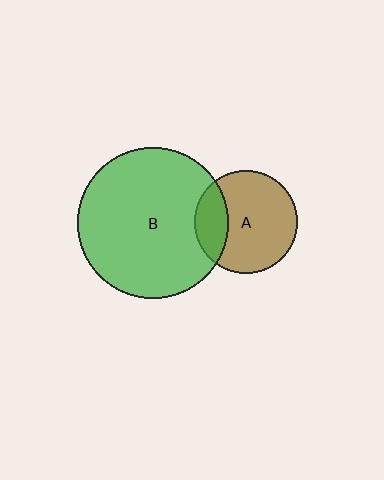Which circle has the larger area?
Circle B (green).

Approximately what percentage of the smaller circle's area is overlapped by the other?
Approximately 25%.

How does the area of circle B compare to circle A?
Approximately 2.1 times.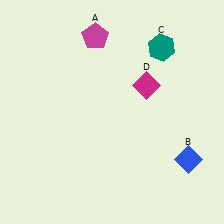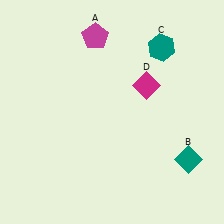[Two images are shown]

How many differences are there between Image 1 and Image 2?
There is 1 difference between the two images.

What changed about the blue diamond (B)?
In Image 1, B is blue. In Image 2, it changed to teal.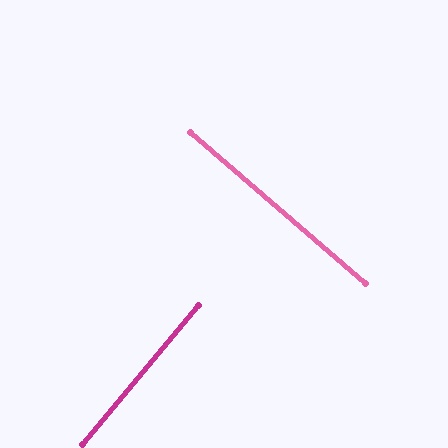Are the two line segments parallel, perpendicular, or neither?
Perpendicular — they meet at approximately 89°.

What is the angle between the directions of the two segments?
Approximately 89 degrees.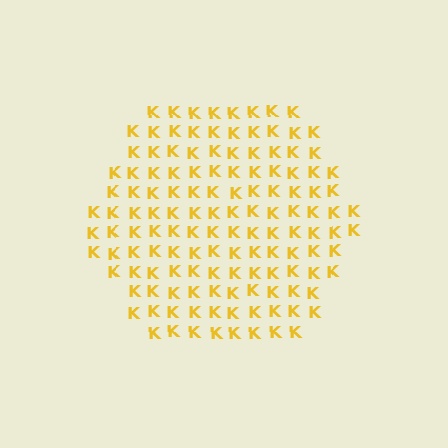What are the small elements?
The small elements are letter K's.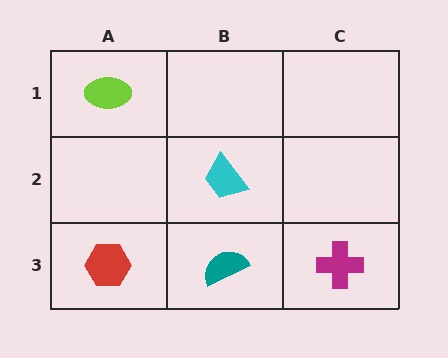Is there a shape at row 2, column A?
No, that cell is empty.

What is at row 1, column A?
A lime ellipse.